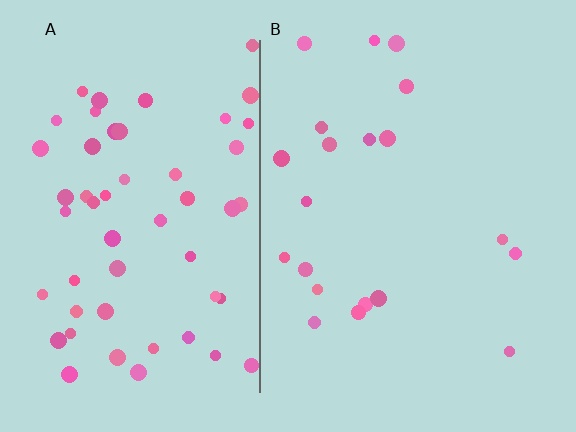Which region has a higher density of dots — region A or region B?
A (the left).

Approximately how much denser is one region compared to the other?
Approximately 2.7× — region A over region B.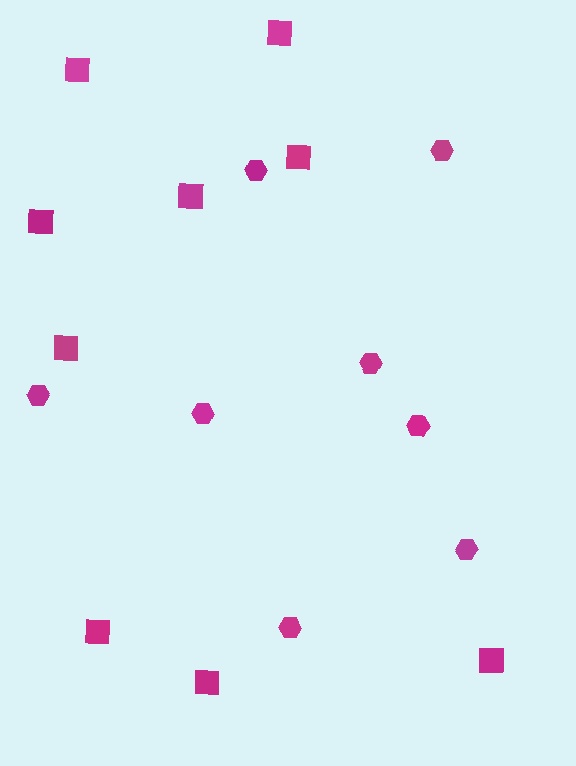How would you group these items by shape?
There are 2 groups: one group of hexagons (8) and one group of squares (9).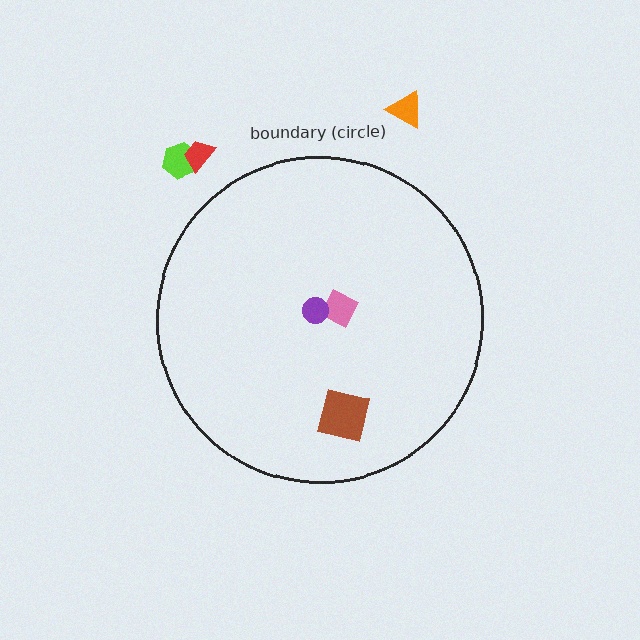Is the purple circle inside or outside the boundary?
Inside.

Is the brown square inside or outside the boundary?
Inside.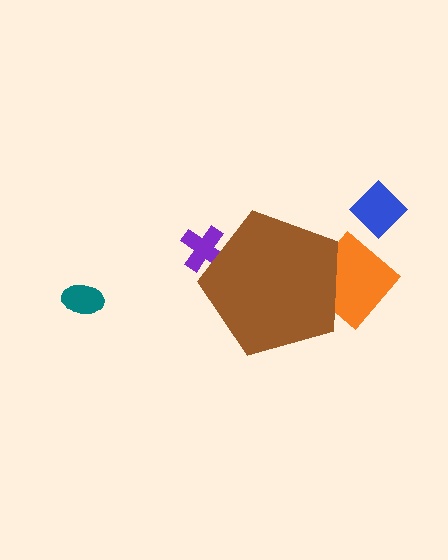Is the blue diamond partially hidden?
No, the blue diamond is fully visible.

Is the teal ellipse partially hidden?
No, the teal ellipse is fully visible.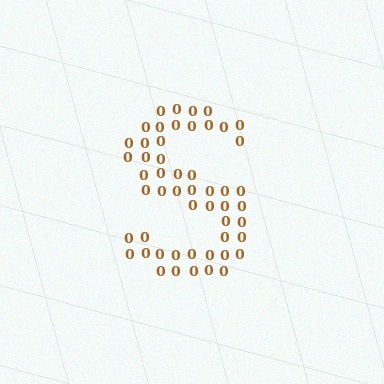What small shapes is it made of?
It is made of small digit 0's.